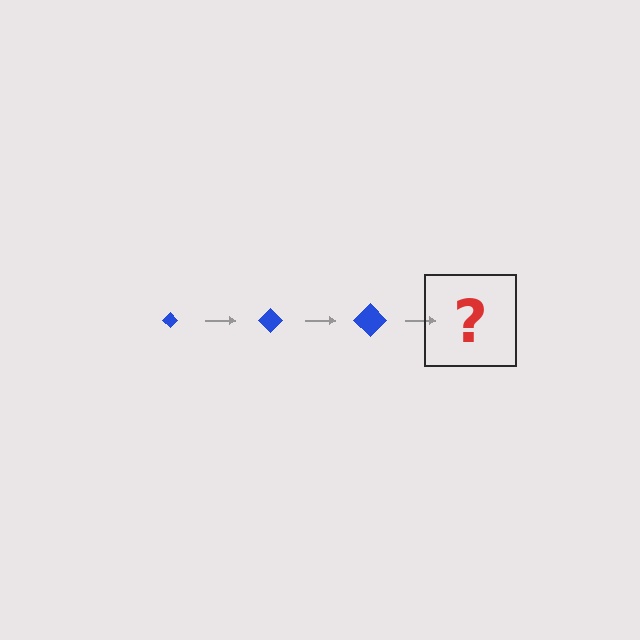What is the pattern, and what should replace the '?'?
The pattern is that the diamond gets progressively larger each step. The '?' should be a blue diamond, larger than the previous one.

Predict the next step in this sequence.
The next step is a blue diamond, larger than the previous one.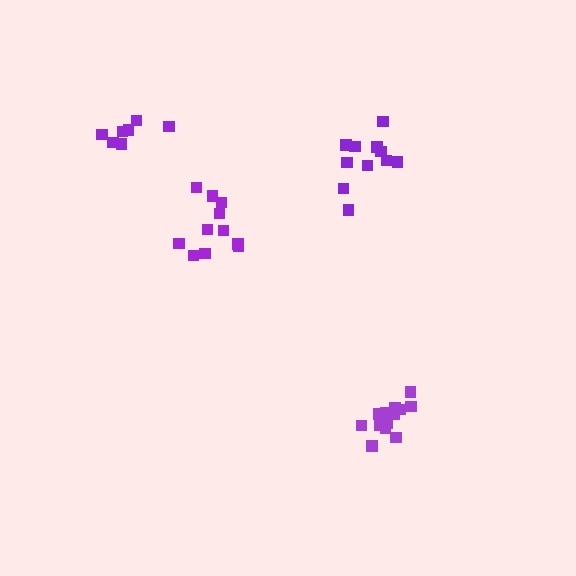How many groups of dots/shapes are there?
There are 4 groups.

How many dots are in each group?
Group 1: 13 dots, Group 2: 11 dots, Group 3: 11 dots, Group 4: 7 dots (42 total).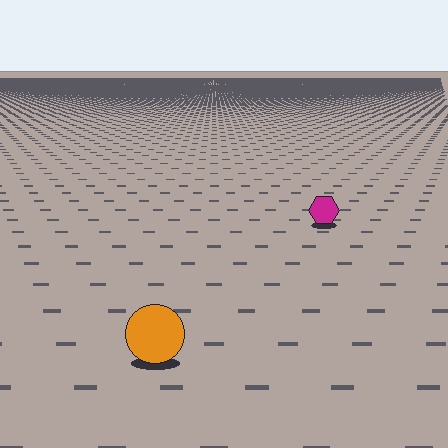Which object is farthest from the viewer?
The magenta hexagon is farthest from the viewer. It appears smaller and the ground texture around it is denser.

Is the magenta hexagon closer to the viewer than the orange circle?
No. The orange circle is closer — you can tell from the texture gradient: the ground texture is coarser near it.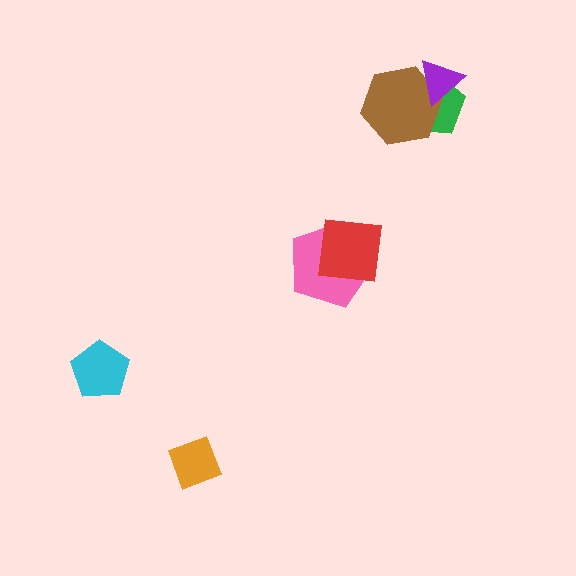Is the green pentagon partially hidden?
Yes, it is partially covered by another shape.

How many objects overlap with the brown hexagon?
2 objects overlap with the brown hexagon.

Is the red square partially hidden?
No, no other shape covers it.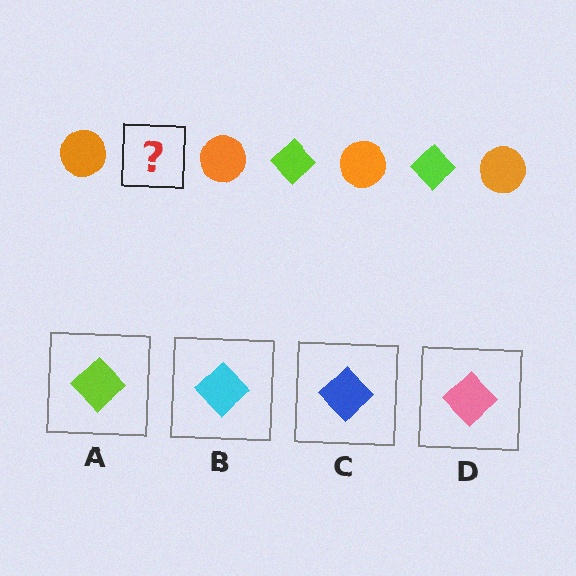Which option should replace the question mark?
Option A.